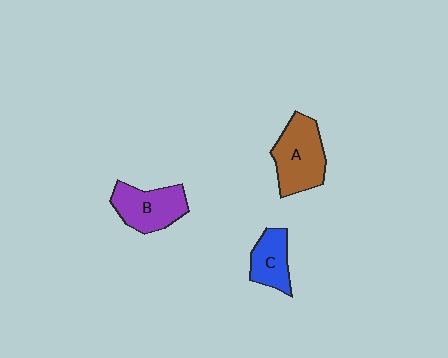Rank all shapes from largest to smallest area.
From largest to smallest: A (brown), B (purple), C (blue).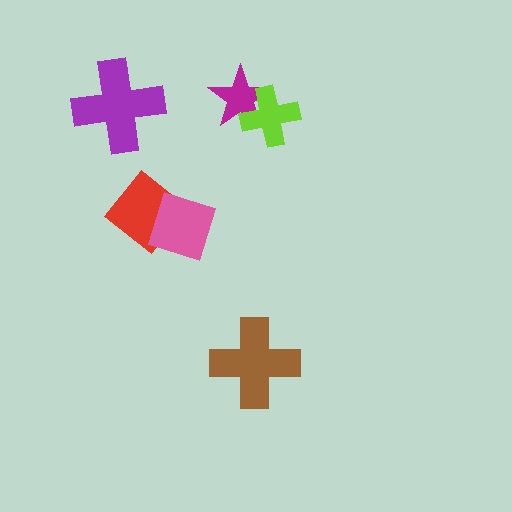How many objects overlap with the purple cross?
0 objects overlap with the purple cross.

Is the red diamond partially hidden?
Yes, it is partially covered by another shape.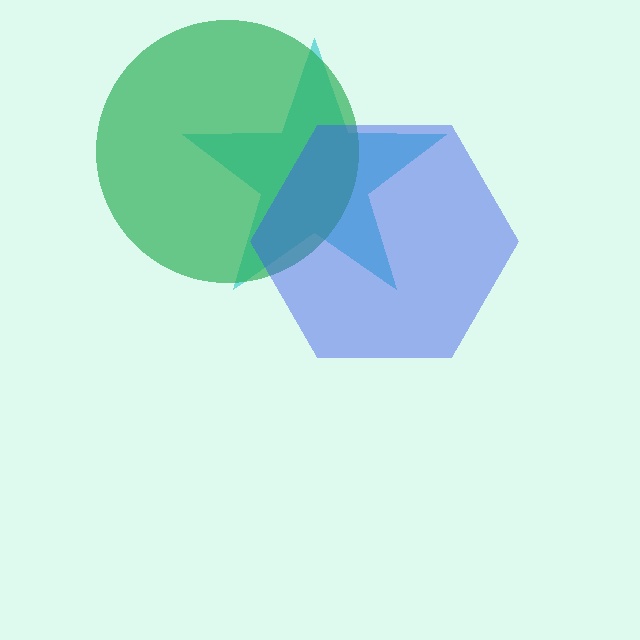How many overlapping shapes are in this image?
There are 3 overlapping shapes in the image.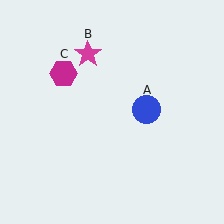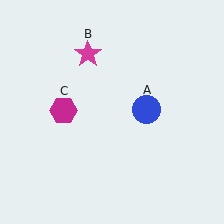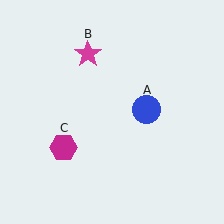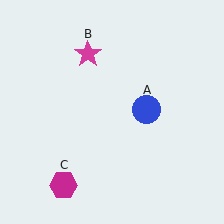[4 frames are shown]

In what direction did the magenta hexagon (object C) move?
The magenta hexagon (object C) moved down.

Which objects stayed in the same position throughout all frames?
Blue circle (object A) and magenta star (object B) remained stationary.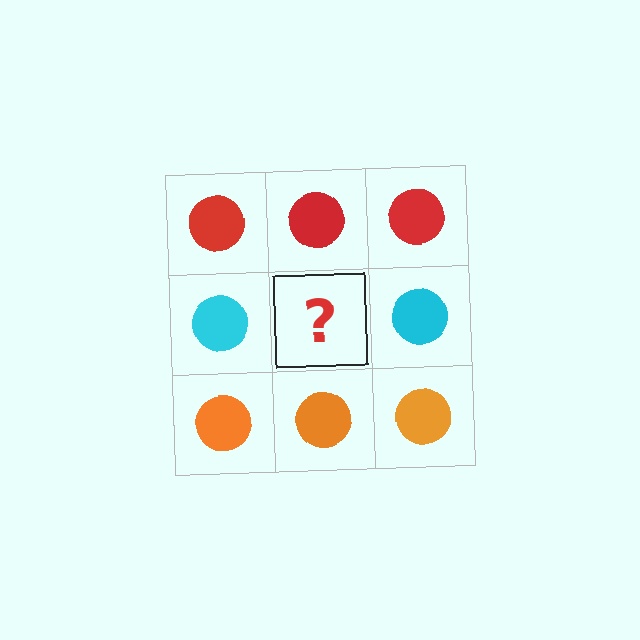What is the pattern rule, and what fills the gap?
The rule is that each row has a consistent color. The gap should be filled with a cyan circle.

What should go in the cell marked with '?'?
The missing cell should contain a cyan circle.